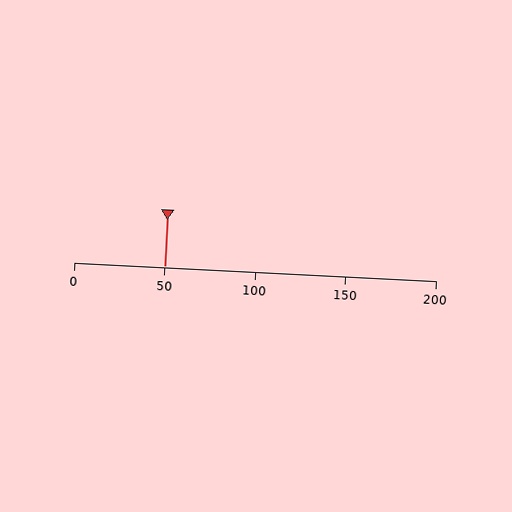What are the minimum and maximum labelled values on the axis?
The axis runs from 0 to 200.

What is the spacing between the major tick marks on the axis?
The major ticks are spaced 50 apart.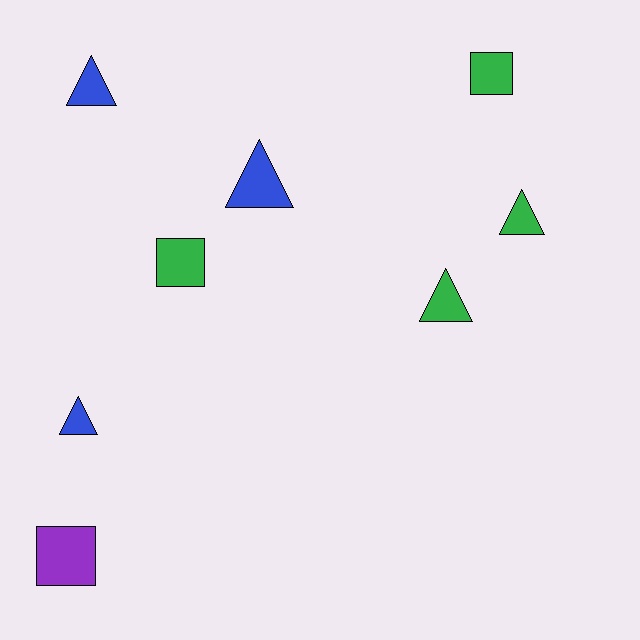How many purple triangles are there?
There are no purple triangles.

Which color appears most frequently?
Green, with 4 objects.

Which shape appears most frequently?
Triangle, with 5 objects.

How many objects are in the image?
There are 8 objects.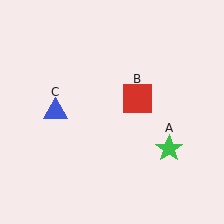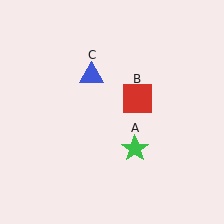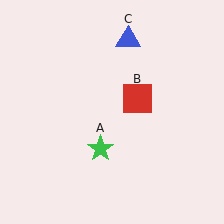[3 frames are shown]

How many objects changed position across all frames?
2 objects changed position: green star (object A), blue triangle (object C).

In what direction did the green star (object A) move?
The green star (object A) moved left.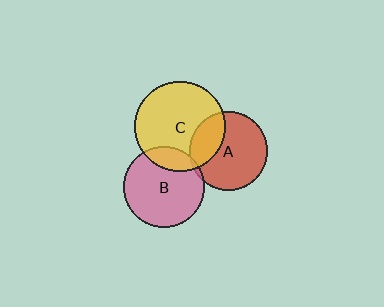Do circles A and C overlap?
Yes.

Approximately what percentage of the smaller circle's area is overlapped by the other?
Approximately 30%.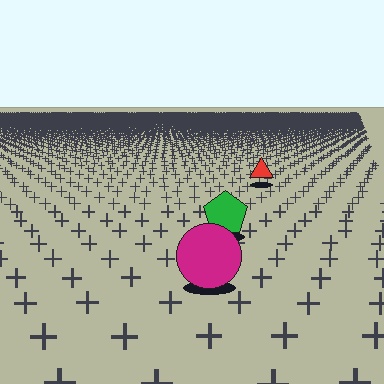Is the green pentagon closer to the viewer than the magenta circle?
No. The magenta circle is closer — you can tell from the texture gradient: the ground texture is coarser near it.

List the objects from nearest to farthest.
From nearest to farthest: the magenta circle, the green pentagon, the red triangle.